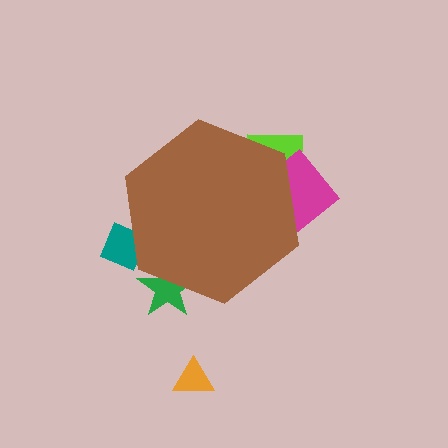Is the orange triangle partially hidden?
No, the orange triangle is fully visible.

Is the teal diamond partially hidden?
Yes, the teal diamond is partially hidden behind the brown hexagon.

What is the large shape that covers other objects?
A brown hexagon.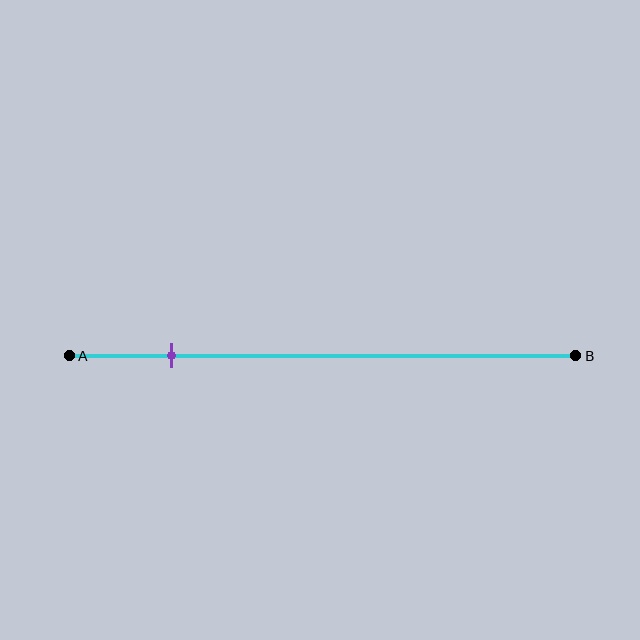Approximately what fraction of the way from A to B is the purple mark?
The purple mark is approximately 20% of the way from A to B.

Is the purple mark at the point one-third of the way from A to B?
No, the mark is at about 20% from A, not at the 33% one-third point.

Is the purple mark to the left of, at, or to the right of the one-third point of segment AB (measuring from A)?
The purple mark is to the left of the one-third point of segment AB.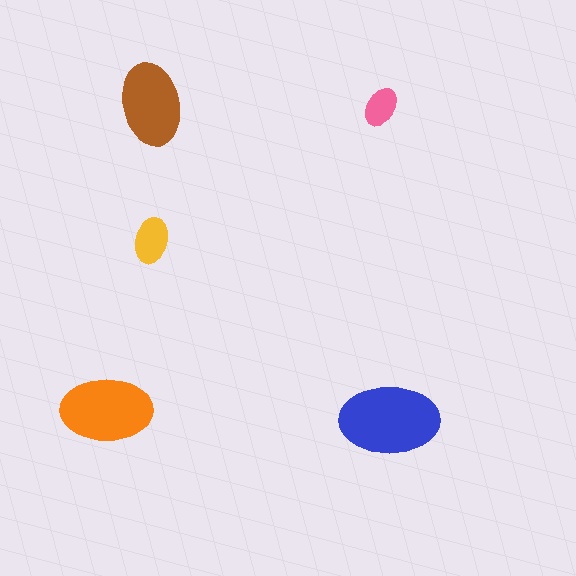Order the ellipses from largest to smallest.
the blue one, the orange one, the brown one, the yellow one, the pink one.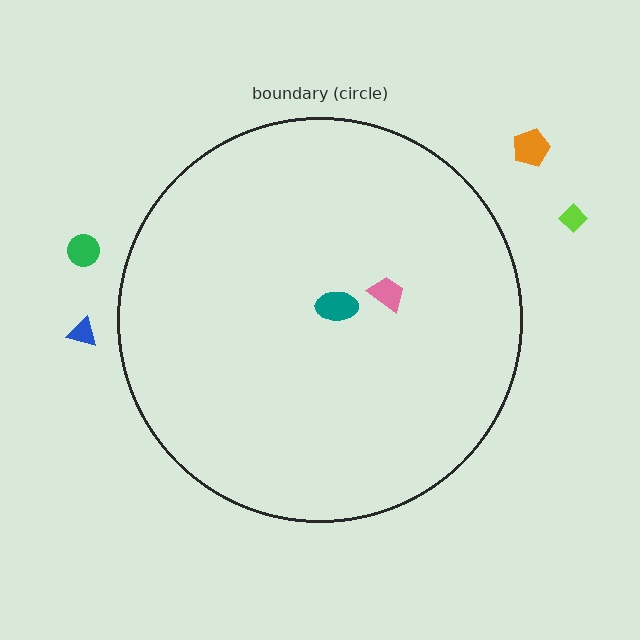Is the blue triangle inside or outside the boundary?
Outside.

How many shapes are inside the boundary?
2 inside, 4 outside.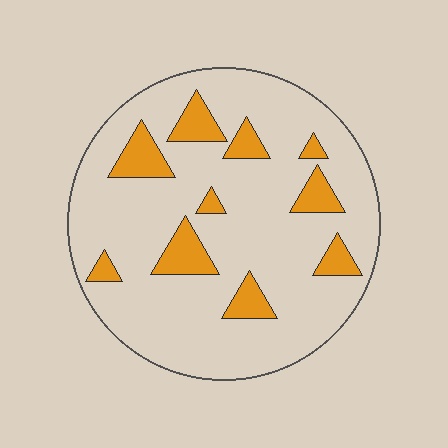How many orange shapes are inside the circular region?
10.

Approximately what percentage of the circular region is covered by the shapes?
Approximately 15%.